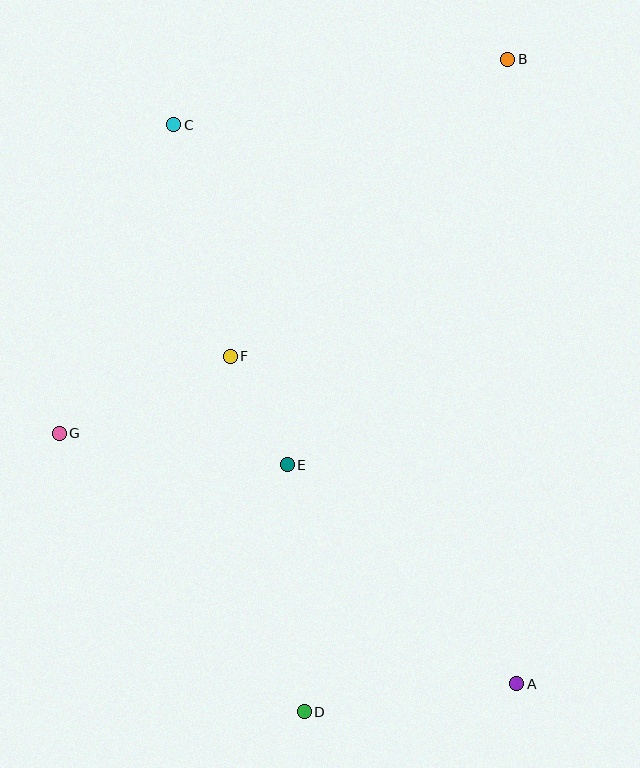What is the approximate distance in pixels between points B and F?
The distance between B and F is approximately 406 pixels.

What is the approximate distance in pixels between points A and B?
The distance between A and B is approximately 625 pixels.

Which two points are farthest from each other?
Points B and D are farthest from each other.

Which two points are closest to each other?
Points E and F are closest to each other.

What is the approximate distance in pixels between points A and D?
The distance between A and D is approximately 214 pixels.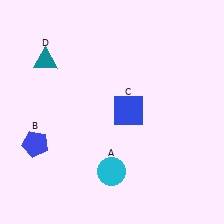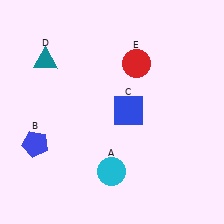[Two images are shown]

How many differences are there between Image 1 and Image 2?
There is 1 difference between the two images.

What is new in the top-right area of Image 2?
A red circle (E) was added in the top-right area of Image 2.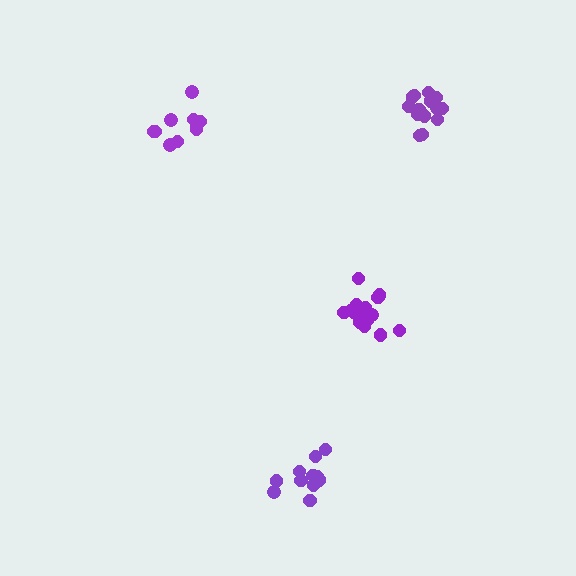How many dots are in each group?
Group 1: 11 dots, Group 2: 10 dots, Group 3: 14 dots, Group 4: 16 dots (51 total).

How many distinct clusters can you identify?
There are 4 distinct clusters.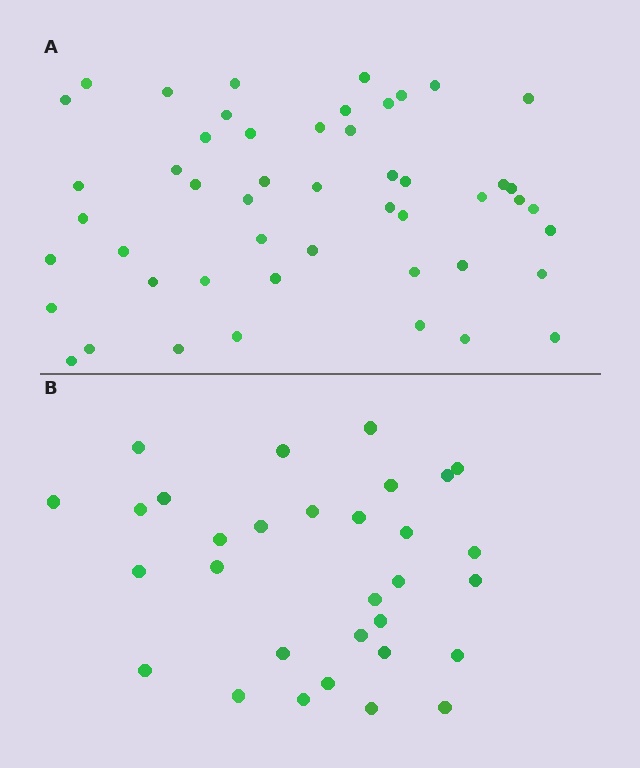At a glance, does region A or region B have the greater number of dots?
Region A (the top region) has more dots.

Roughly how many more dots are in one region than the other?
Region A has approximately 20 more dots than region B.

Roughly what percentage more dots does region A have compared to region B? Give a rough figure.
About 60% more.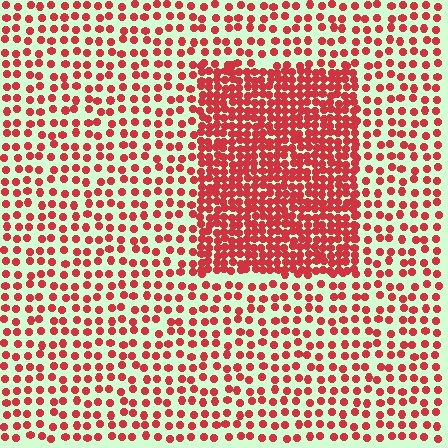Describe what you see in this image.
The image contains small red elements arranged at two different densities. A rectangle-shaped region is visible where the elements are more densely packed than the surrounding area.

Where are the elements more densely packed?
The elements are more densely packed inside the rectangle boundary.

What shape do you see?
I see a rectangle.